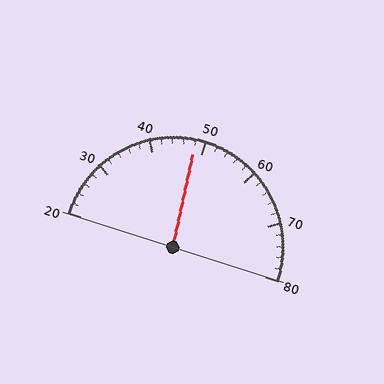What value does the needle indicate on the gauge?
The needle indicates approximately 48.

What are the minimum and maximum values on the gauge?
The gauge ranges from 20 to 80.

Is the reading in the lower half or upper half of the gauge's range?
The reading is in the lower half of the range (20 to 80).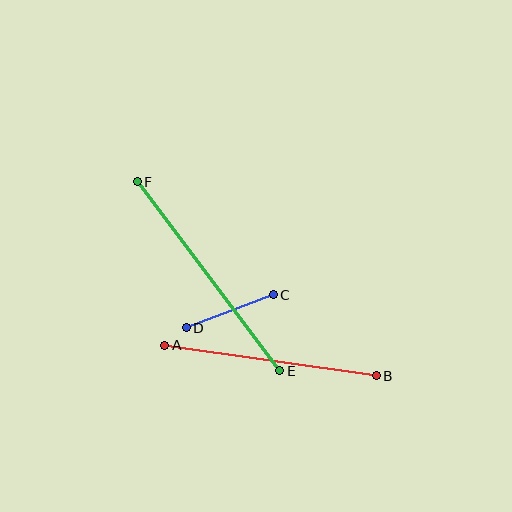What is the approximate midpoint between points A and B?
The midpoint is at approximately (270, 361) pixels.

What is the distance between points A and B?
The distance is approximately 214 pixels.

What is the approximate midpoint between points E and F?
The midpoint is at approximately (209, 276) pixels.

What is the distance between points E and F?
The distance is approximately 237 pixels.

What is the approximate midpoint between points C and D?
The midpoint is at approximately (230, 311) pixels.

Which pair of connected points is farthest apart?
Points E and F are farthest apart.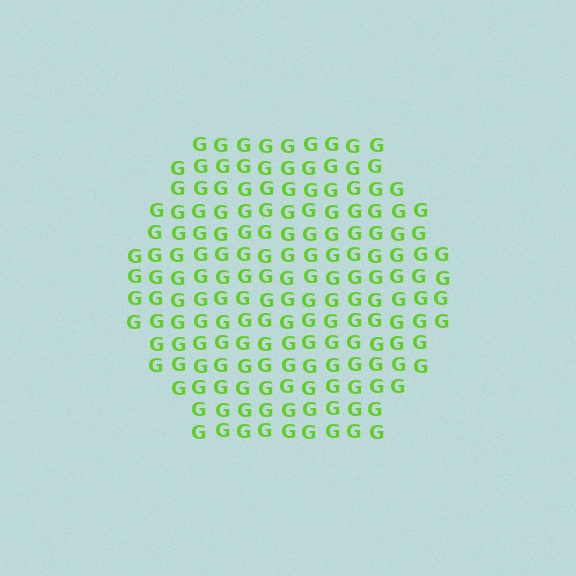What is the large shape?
The large shape is a hexagon.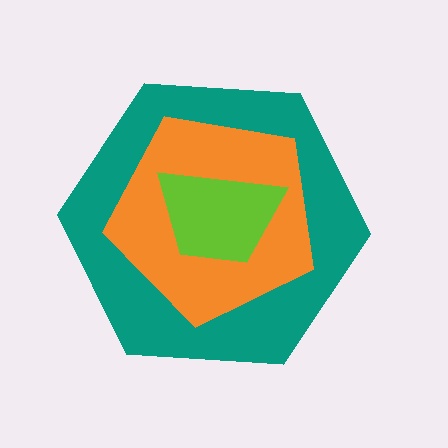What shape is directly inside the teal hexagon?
The orange pentagon.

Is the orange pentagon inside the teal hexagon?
Yes.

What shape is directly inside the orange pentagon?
The lime trapezoid.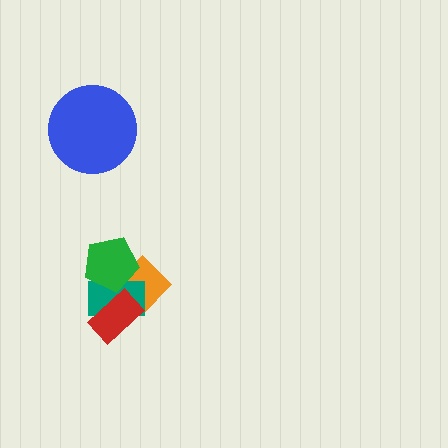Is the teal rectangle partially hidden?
Yes, it is partially covered by another shape.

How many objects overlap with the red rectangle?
2 objects overlap with the red rectangle.